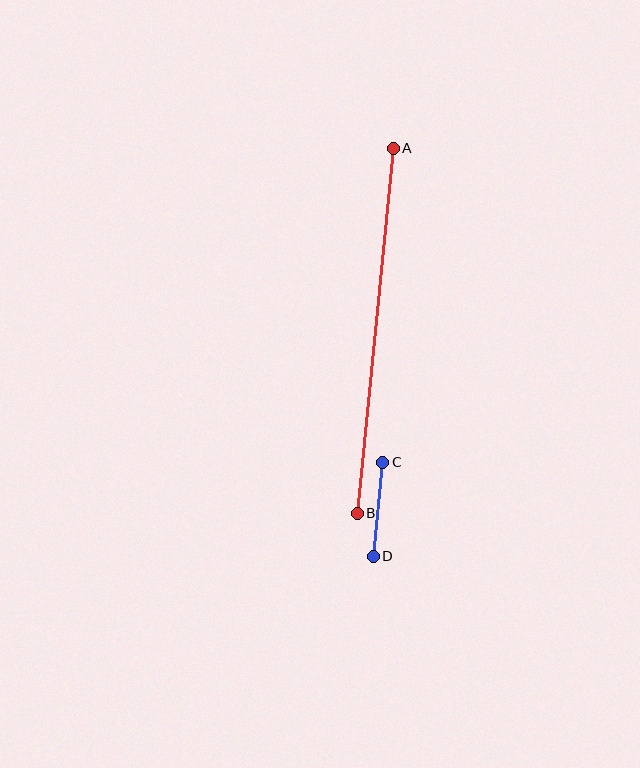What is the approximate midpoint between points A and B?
The midpoint is at approximately (375, 331) pixels.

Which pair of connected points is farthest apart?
Points A and B are farthest apart.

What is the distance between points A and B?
The distance is approximately 367 pixels.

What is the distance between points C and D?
The distance is approximately 94 pixels.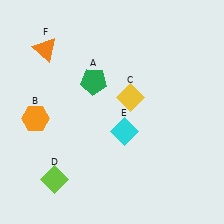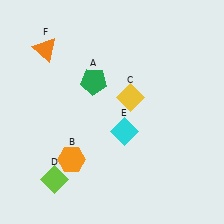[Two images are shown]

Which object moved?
The orange hexagon (B) moved down.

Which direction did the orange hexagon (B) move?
The orange hexagon (B) moved down.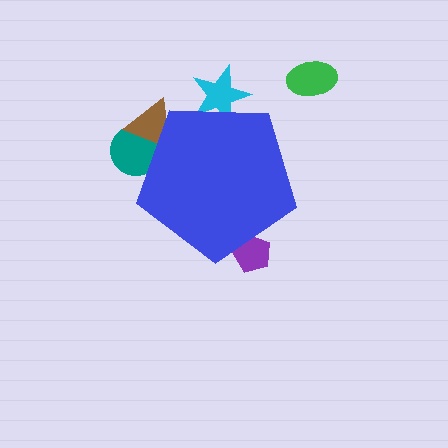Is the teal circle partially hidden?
Yes, the teal circle is partially hidden behind the blue pentagon.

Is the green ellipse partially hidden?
No, the green ellipse is fully visible.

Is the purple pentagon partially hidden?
Yes, the purple pentagon is partially hidden behind the blue pentagon.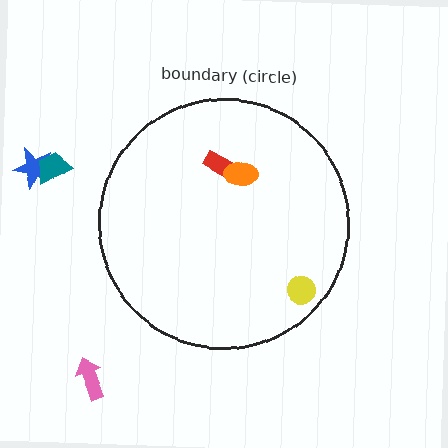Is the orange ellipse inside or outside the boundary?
Inside.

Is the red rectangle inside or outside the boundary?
Inside.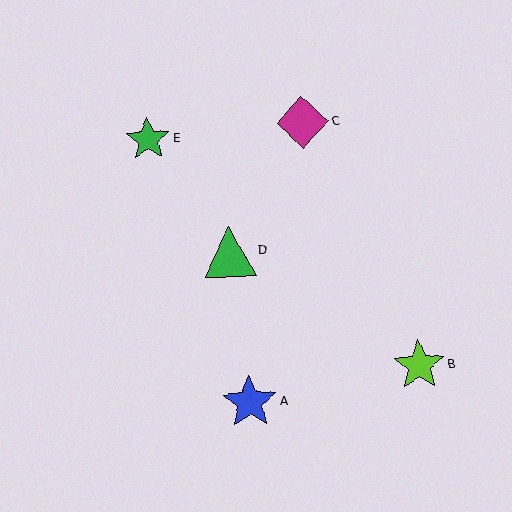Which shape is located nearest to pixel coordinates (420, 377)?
The lime star (labeled B) at (419, 365) is nearest to that location.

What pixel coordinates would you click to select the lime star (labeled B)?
Click at (419, 365) to select the lime star B.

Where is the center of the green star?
The center of the green star is at (148, 139).